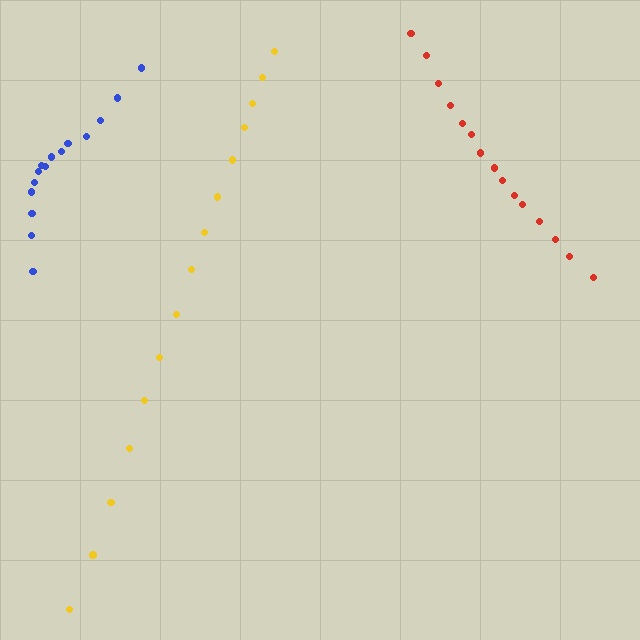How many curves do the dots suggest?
There are 3 distinct paths.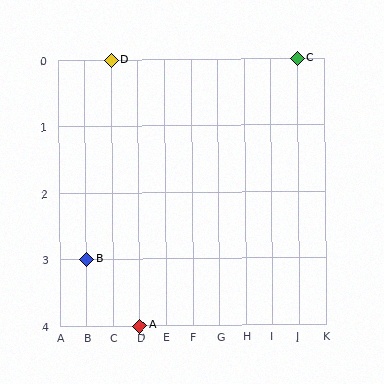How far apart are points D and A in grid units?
Points D and A are 1 column and 4 rows apart (about 4.1 grid units diagonally).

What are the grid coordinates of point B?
Point B is at grid coordinates (B, 3).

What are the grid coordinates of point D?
Point D is at grid coordinates (C, 0).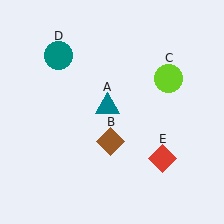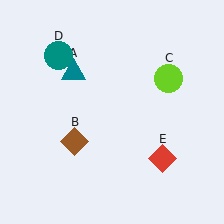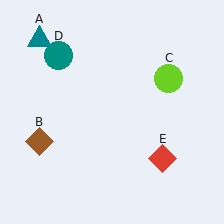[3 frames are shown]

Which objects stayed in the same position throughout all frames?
Lime circle (object C) and teal circle (object D) and red diamond (object E) remained stationary.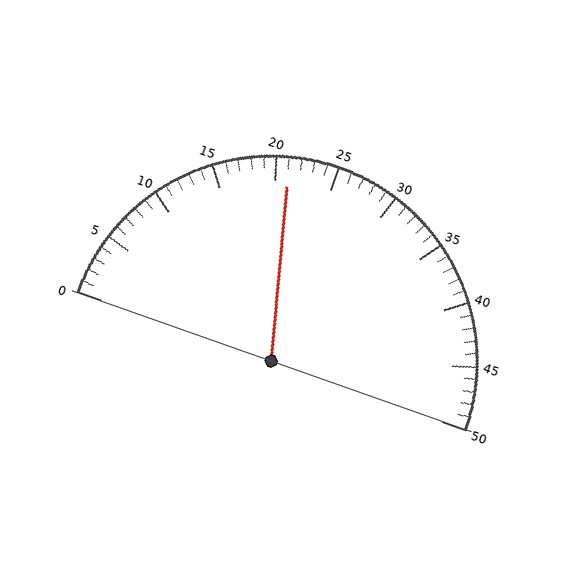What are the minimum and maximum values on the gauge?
The gauge ranges from 0 to 50.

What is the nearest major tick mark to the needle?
The nearest major tick mark is 20.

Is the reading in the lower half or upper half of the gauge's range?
The reading is in the lower half of the range (0 to 50).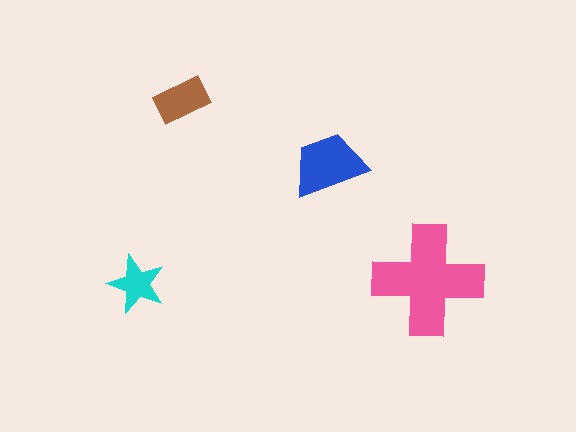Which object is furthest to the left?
The cyan star is leftmost.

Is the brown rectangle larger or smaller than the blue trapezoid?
Smaller.